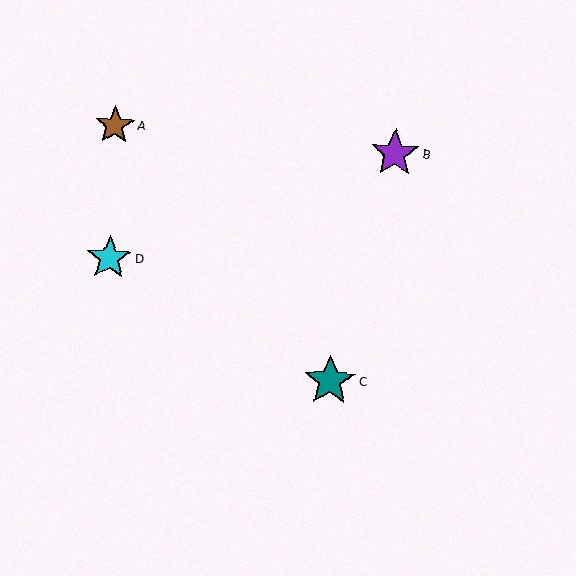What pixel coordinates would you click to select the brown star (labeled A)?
Click at (115, 125) to select the brown star A.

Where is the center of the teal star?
The center of the teal star is at (330, 381).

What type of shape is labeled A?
Shape A is a brown star.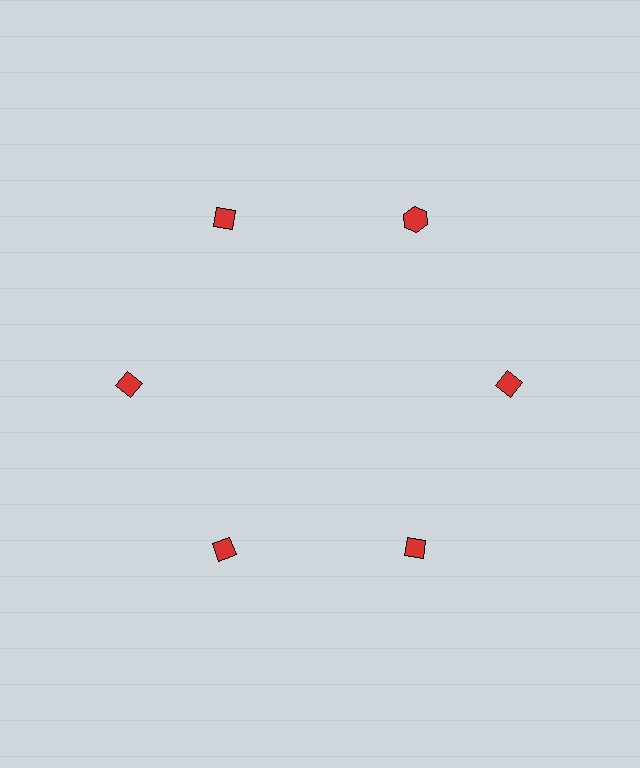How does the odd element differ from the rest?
It has a different shape: hexagon instead of diamond.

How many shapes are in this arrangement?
There are 6 shapes arranged in a ring pattern.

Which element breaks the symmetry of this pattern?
The red hexagon at roughly the 1 o'clock position breaks the symmetry. All other shapes are red diamonds.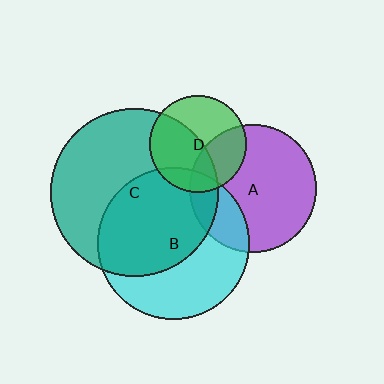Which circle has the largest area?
Circle C (teal).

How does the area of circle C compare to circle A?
Approximately 1.8 times.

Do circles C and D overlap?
Yes.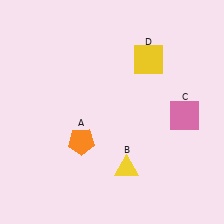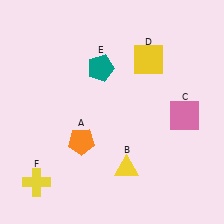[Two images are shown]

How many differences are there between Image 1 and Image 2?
There are 2 differences between the two images.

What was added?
A teal pentagon (E), a yellow cross (F) were added in Image 2.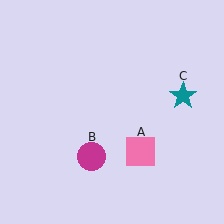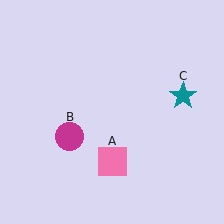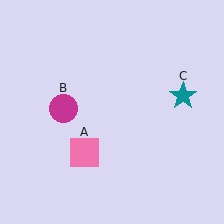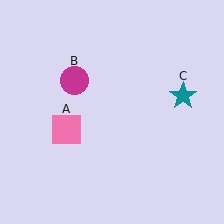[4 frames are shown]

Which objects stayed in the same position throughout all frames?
Teal star (object C) remained stationary.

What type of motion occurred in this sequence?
The pink square (object A), magenta circle (object B) rotated clockwise around the center of the scene.